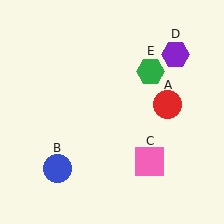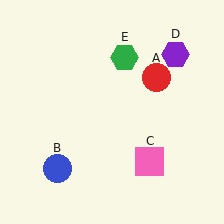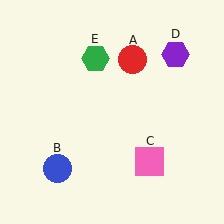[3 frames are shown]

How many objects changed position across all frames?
2 objects changed position: red circle (object A), green hexagon (object E).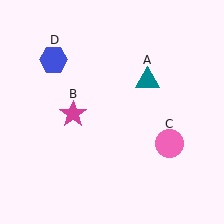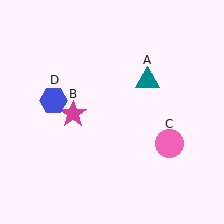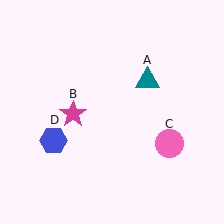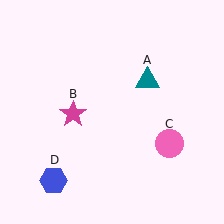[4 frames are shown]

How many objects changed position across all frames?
1 object changed position: blue hexagon (object D).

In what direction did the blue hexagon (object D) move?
The blue hexagon (object D) moved down.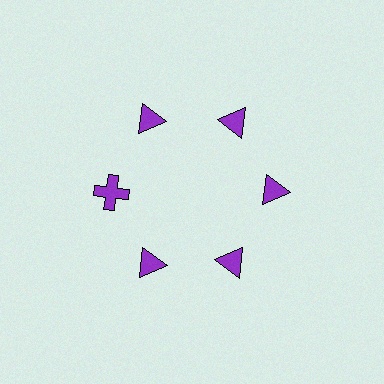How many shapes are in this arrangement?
There are 6 shapes arranged in a ring pattern.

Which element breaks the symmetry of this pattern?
The purple cross at roughly the 9 o'clock position breaks the symmetry. All other shapes are purple triangles.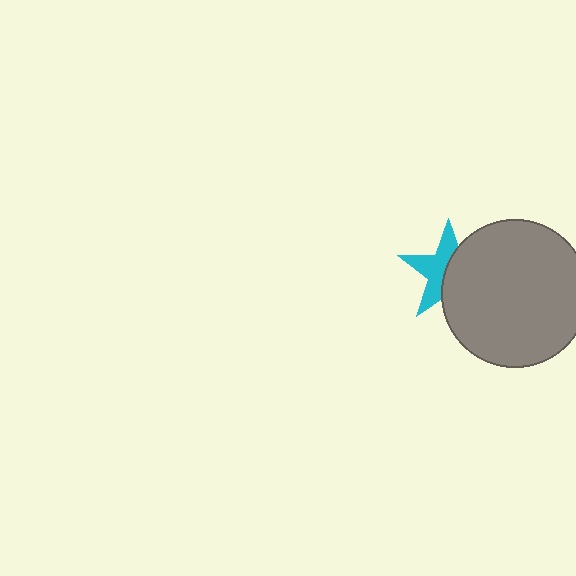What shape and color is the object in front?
The object in front is a gray circle.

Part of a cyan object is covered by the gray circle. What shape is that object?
It is a star.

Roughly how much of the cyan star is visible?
About half of it is visible (roughly 50%).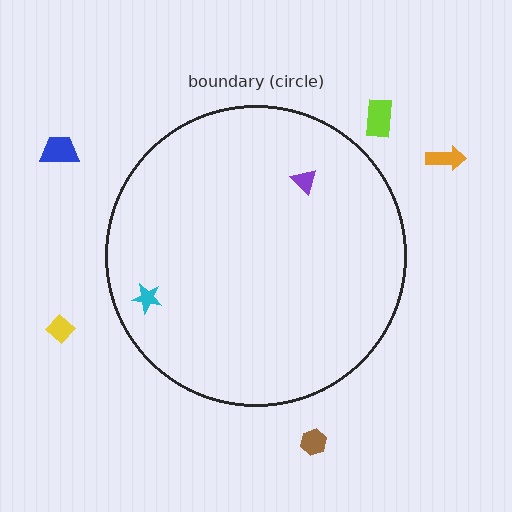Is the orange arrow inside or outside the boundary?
Outside.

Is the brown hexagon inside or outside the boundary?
Outside.